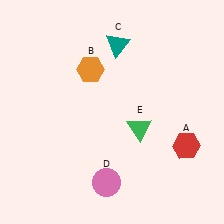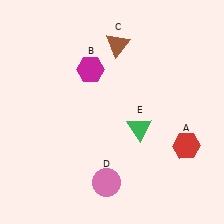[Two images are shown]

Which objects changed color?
B changed from orange to magenta. C changed from teal to brown.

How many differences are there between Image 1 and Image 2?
There are 2 differences between the two images.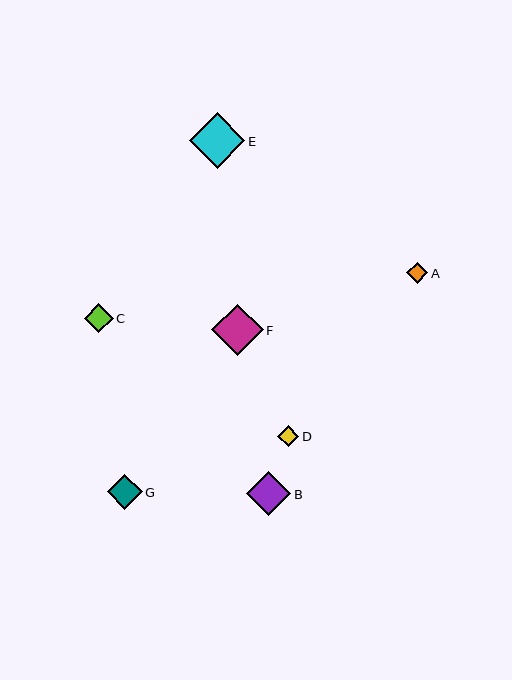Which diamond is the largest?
Diamond E is the largest with a size of approximately 55 pixels.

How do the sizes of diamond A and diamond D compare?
Diamond A and diamond D are approximately the same size.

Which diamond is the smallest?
Diamond D is the smallest with a size of approximately 21 pixels.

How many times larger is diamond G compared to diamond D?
Diamond G is approximately 1.7 times the size of diamond D.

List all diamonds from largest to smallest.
From largest to smallest: E, F, B, G, C, A, D.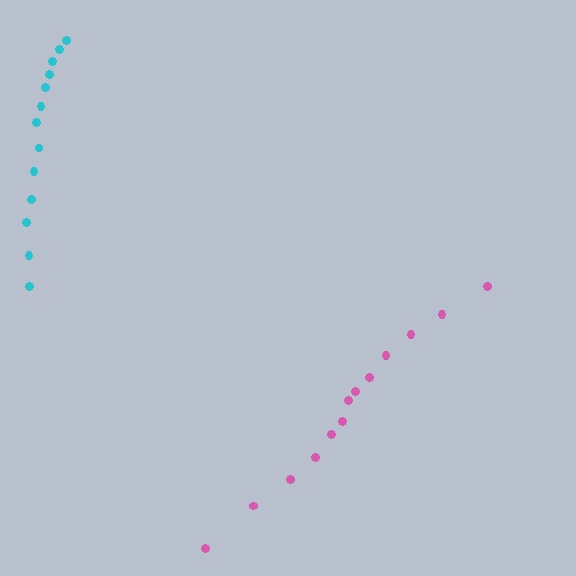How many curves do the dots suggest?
There are 2 distinct paths.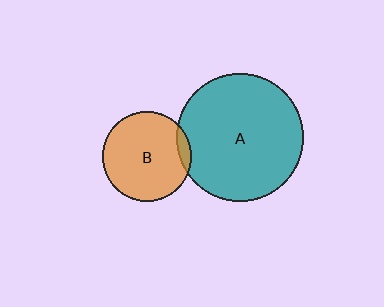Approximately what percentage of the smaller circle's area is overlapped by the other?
Approximately 5%.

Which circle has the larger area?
Circle A (teal).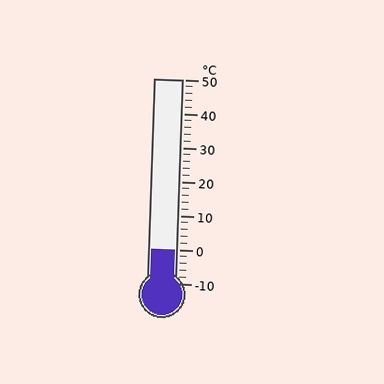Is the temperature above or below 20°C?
The temperature is below 20°C.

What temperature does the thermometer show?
The thermometer shows approximately 0°C.